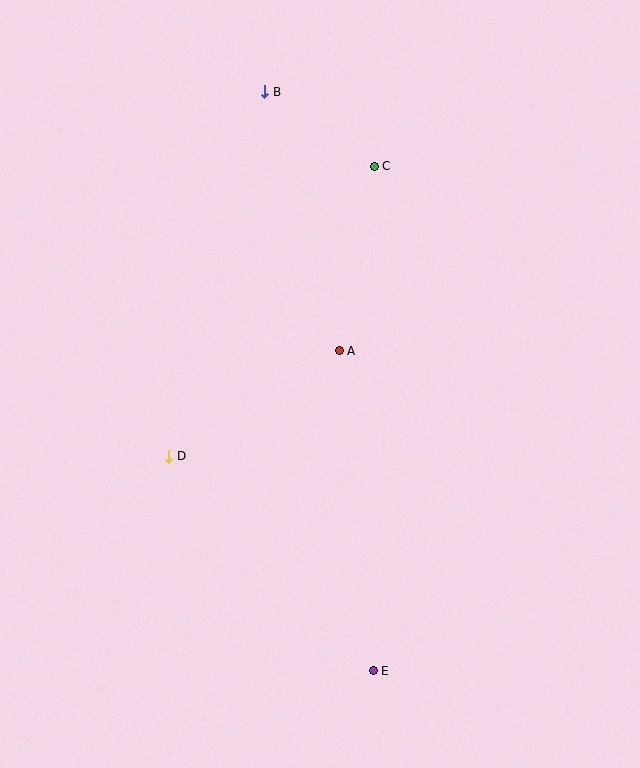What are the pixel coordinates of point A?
Point A is at (339, 351).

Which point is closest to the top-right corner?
Point C is closest to the top-right corner.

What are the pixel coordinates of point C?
Point C is at (374, 166).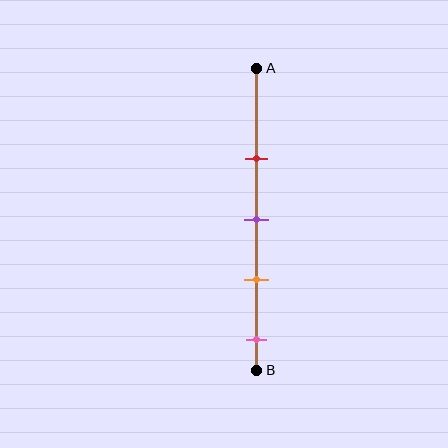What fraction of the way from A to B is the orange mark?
The orange mark is approximately 70% (0.7) of the way from A to B.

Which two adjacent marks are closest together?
The purple and orange marks are the closest adjacent pair.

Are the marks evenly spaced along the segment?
Yes, the marks are approximately evenly spaced.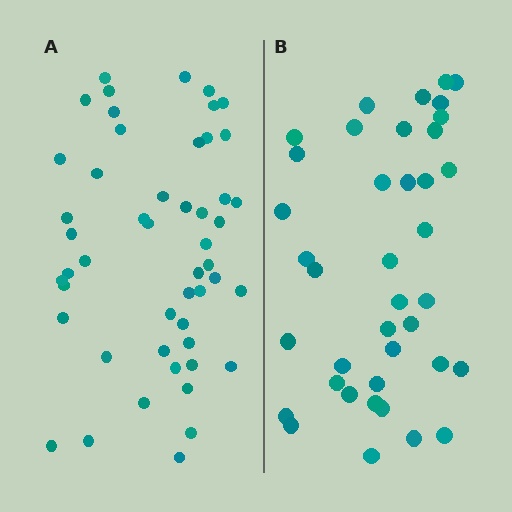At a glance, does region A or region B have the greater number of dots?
Region A (the left region) has more dots.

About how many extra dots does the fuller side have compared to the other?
Region A has roughly 12 or so more dots than region B.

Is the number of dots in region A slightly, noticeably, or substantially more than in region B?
Region A has noticeably more, but not dramatically so. The ratio is roughly 1.3 to 1.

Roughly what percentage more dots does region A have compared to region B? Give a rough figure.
About 30% more.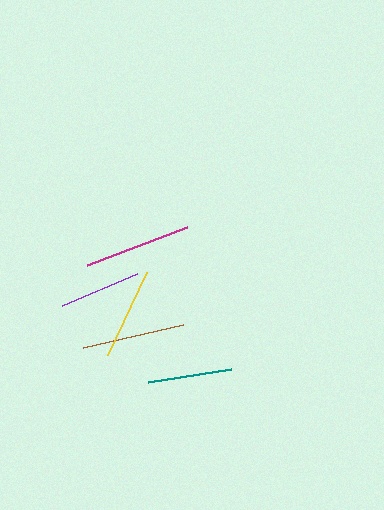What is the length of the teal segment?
The teal segment is approximately 84 pixels long.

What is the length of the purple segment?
The purple segment is approximately 82 pixels long.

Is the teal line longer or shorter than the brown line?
The brown line is longer than the teal line.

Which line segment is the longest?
The magenta line is the longest at approximately 106 pixels.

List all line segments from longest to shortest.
From longest to shortest: magenta, brown, yellow, teal, purple.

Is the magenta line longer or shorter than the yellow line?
The magenta line is longer than the yellow line.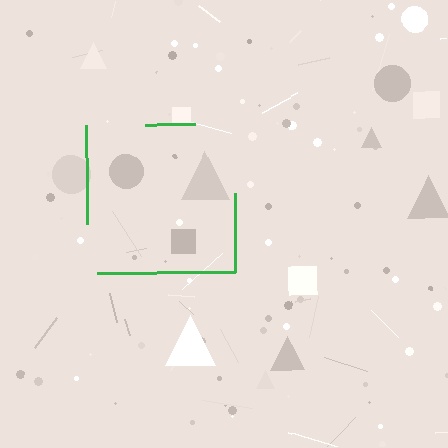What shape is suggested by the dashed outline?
The dashed outline suggests a square.